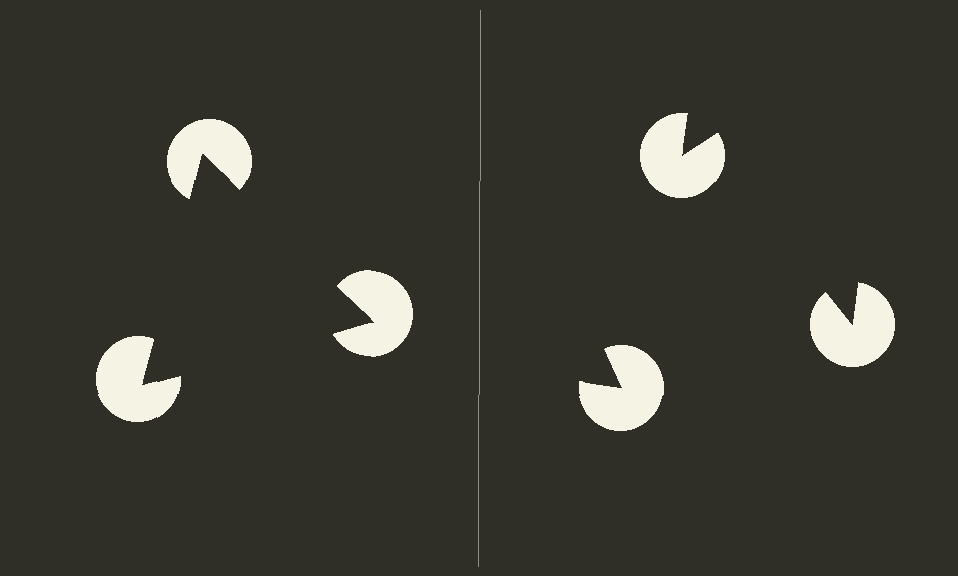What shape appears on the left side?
An illusory triangle.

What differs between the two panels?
The pac-man discs are positioned identically on both sides; only the wedge orientations differ. On the left they align to a triangle; on the right they are misaligned.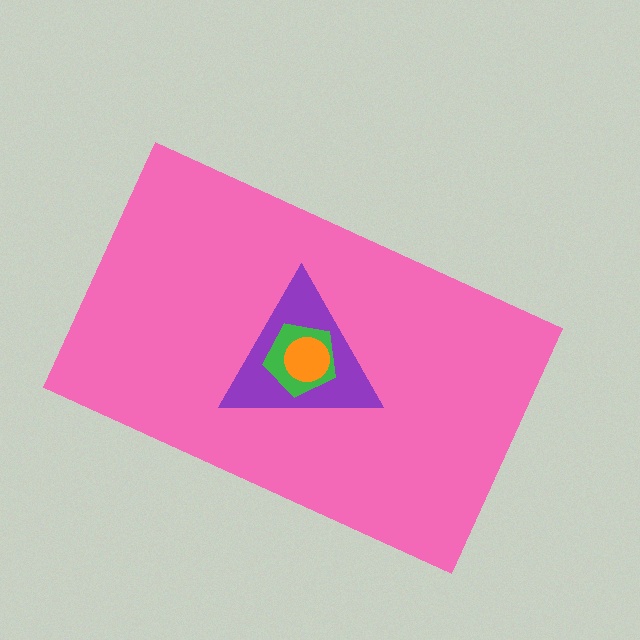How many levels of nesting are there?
4.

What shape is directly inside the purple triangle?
The green pentagon.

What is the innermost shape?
The orange circle.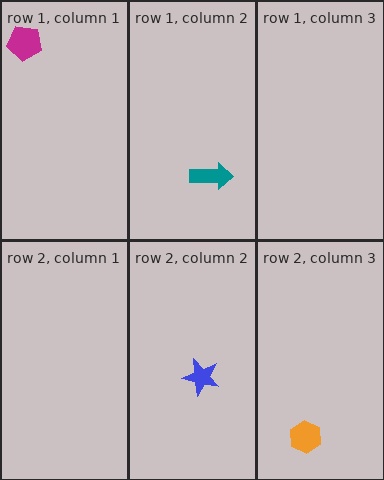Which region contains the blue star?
The row 2, column 2 region.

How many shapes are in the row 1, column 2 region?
1.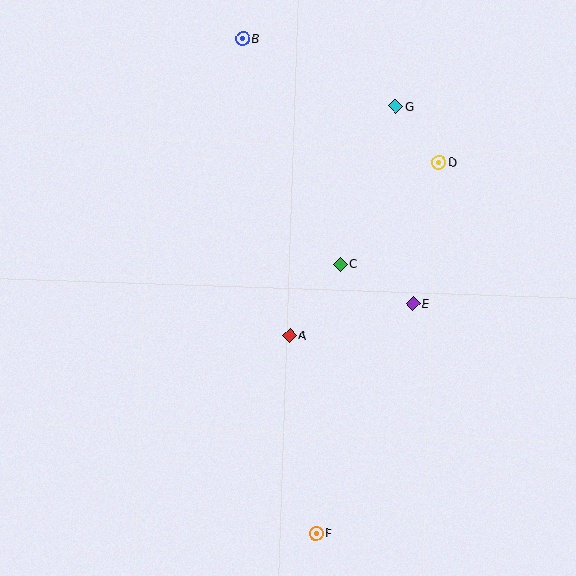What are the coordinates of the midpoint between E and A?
The midpoint between E and A is at (351, 319).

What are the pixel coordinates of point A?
Point A is at (290, 335).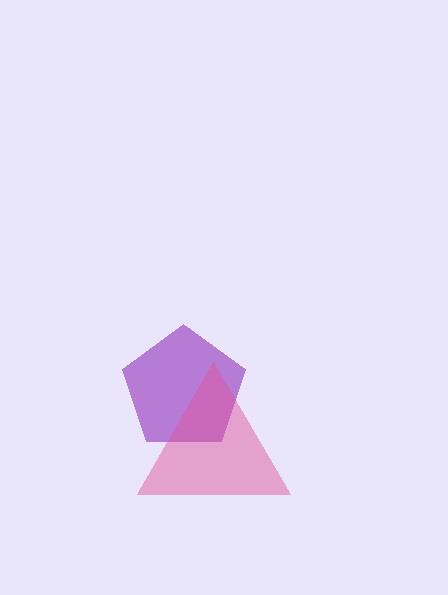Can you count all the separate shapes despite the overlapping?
Yes, there are 2 separate shapes.